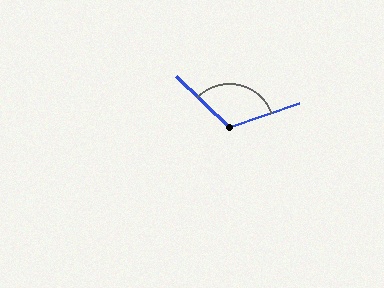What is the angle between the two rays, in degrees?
Approximately 117 degrees.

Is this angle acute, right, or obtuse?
It is obtuse.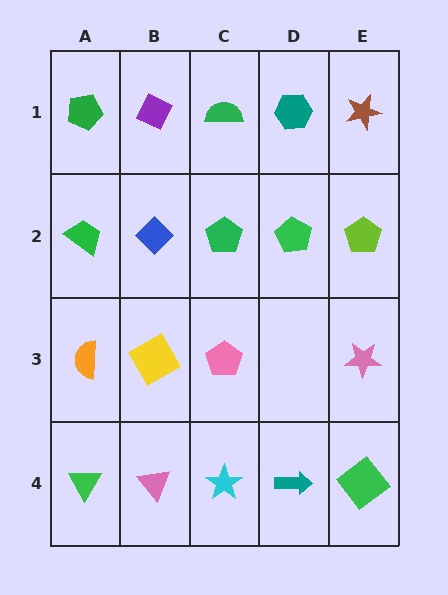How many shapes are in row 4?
5 shapes.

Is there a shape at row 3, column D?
No, that cell is empty.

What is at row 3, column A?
An orange semicircle.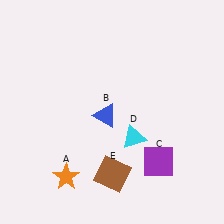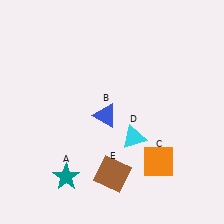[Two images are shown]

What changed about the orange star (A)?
In Image 1, A is orange. In Image 2, it changed to teal.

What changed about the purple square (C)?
In Image 1, C is purple. In Image 2, it changed to orange.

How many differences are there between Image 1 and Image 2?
There are 2 differences between the two images.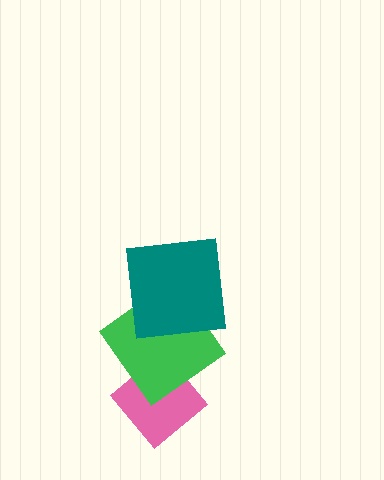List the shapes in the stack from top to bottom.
From top to bottom: the teal square, the green diamond, the pink diamond.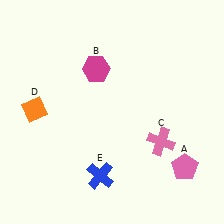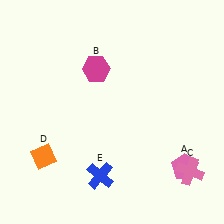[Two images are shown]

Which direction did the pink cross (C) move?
The pink cross (C) moved down.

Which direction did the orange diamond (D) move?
The orange diamond (D) moved down.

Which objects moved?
The objects that moved are: the pink cross (C), the orange diamond (D).